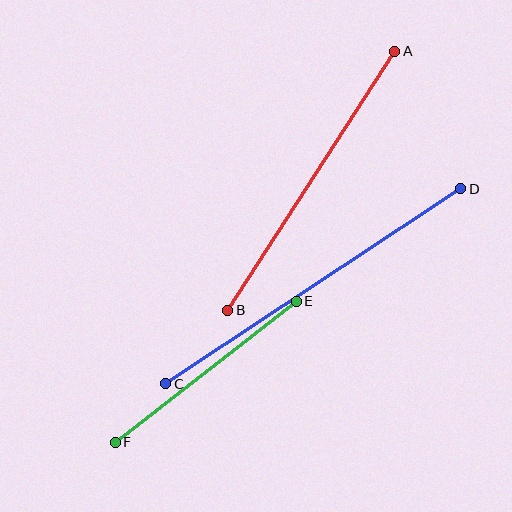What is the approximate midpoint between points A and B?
The midpoint is at approximately (311, 181) pixels.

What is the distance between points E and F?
The distance is approximately 229 pixels.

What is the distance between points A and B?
The distance is approximately 308 pixels.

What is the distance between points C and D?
The distance is approximately 354 pixels.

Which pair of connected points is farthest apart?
Points C and D are farthest apart.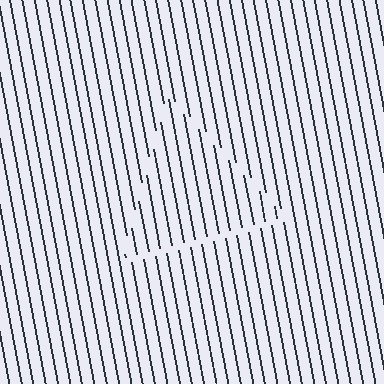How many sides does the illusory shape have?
3 sides — the line-ends trace a triangle.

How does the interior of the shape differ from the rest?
The interior of the shape contains the same grating, shifted by half a period — the contour is defined by the phase discontinuity where line-ends from the inner and outer gratings abut.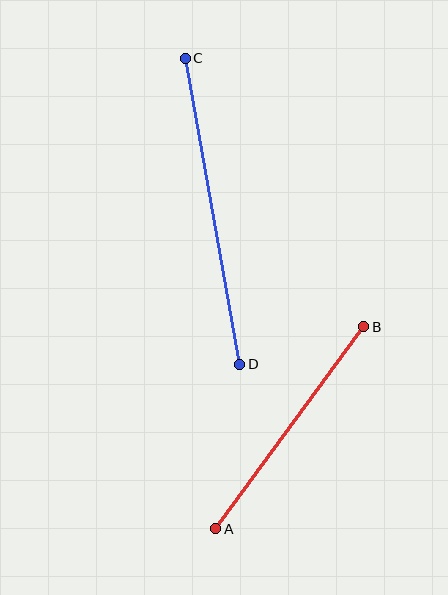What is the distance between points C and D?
The distance is approximately 311 pixels.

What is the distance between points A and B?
The distance is approximately 250 pixels.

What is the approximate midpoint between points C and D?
The midpoint is at approximately (213, 211) pixels.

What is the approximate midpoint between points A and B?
The midpoint is at approximately (290, 428) pixels.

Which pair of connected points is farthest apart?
Points C and D are farthest apart.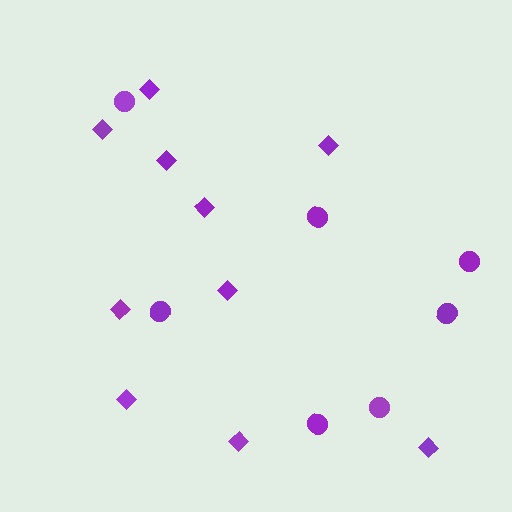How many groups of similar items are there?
There are 2 groups: one group of diamonds (10) and one group of circles (7).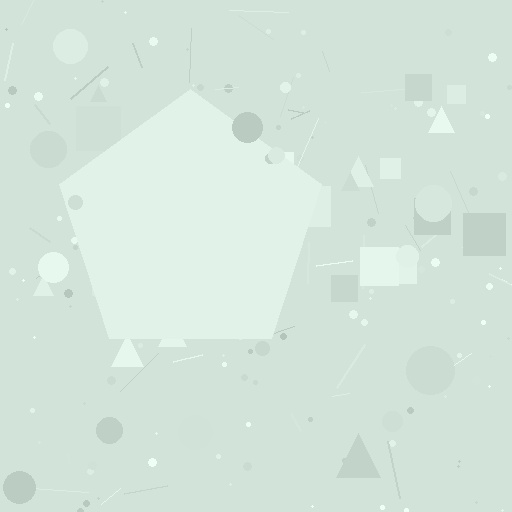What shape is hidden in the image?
A pentagon is hidden in the image.